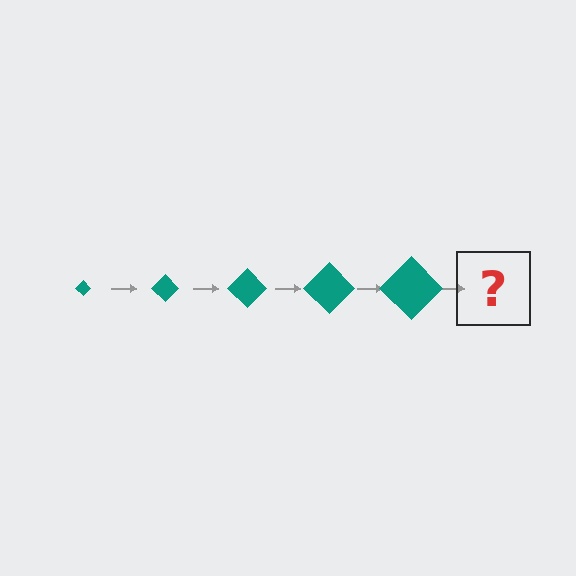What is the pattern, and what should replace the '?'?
The pattern is that the diamond gets progressively larger each step. The '?' should be a teal diamond, larger than the previous one.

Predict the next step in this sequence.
The next step is a teal diamond, larger than the previous one.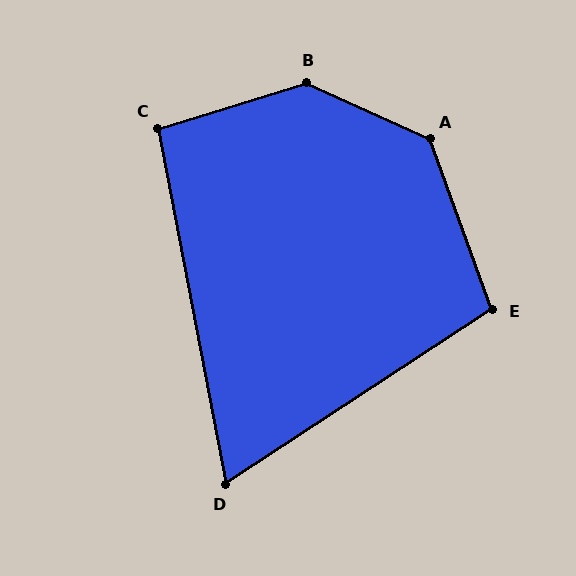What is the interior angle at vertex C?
Approximately 96 degrees (obtuse).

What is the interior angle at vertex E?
Approximately 103 degrees (obtuse).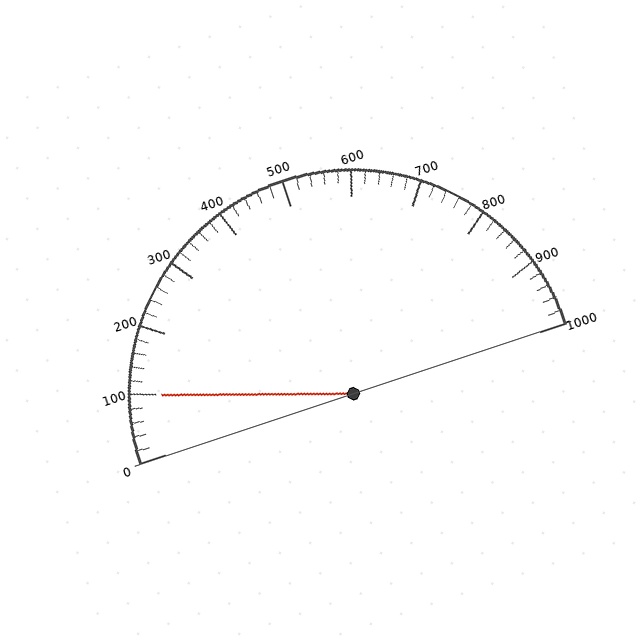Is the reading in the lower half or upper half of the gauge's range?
The reading is in the lower half of the range (0 to 1000).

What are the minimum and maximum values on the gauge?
The gauge ranges from 0 to 1000.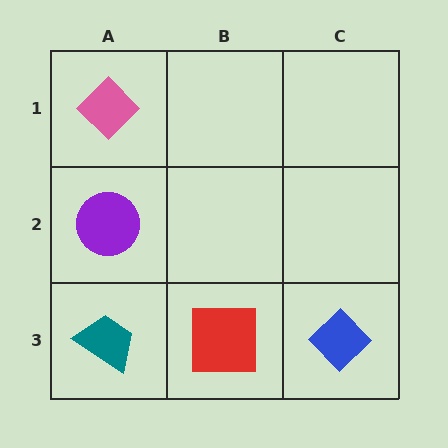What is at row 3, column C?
A blue diamond.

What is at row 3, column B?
A red square.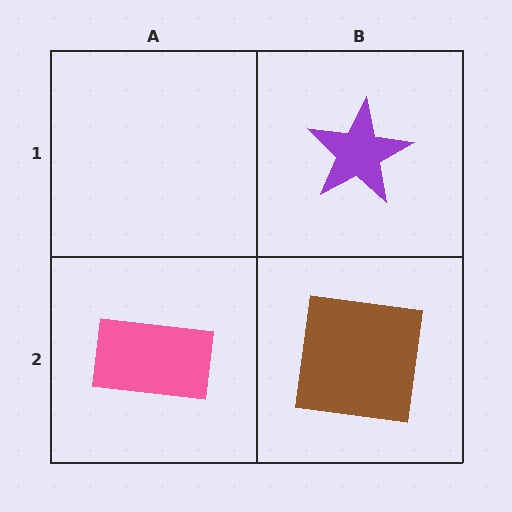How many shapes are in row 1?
1 shape.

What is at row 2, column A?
A pink rectangle.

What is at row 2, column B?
A brown square.